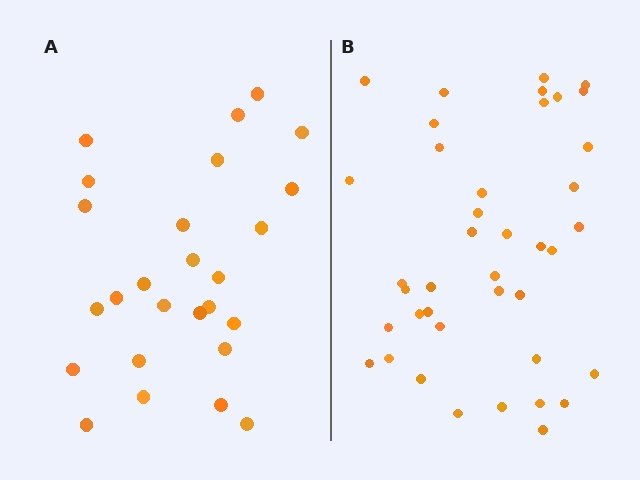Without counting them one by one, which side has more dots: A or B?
Region B (the right region) has more dots.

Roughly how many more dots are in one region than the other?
Region B has approximately 15 more dots than region A.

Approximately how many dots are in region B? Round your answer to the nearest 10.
About 40 dots.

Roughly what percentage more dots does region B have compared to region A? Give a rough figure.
About 55% more.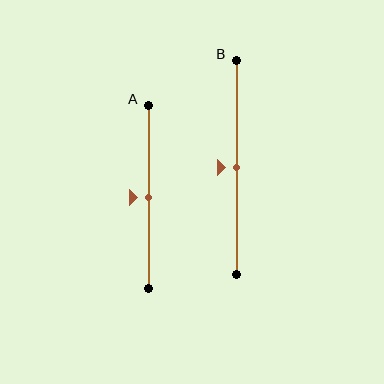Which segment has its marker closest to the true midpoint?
Segment A has its marker closest to the true midpoint.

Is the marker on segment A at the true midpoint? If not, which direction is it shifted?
Yes, the marker on segment A is at the true midpoint.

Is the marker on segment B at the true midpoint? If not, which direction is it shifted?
Yes, the marker on segment B is at the true midpoint.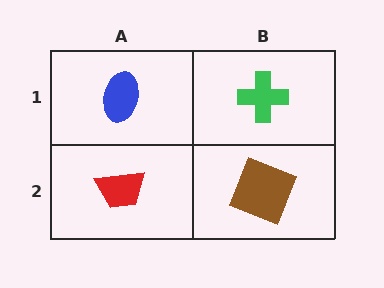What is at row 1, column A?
A blue ellipse.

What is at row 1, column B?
A green cross.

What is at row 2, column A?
A red trapezoid.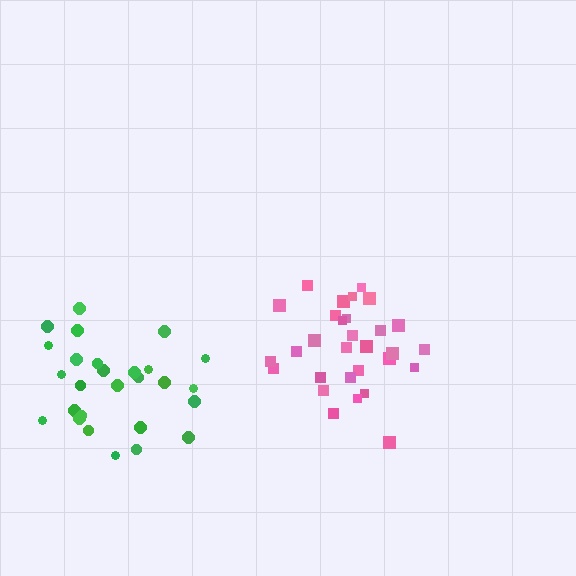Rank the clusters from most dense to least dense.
pink, green.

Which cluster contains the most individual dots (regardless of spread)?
Pink (30).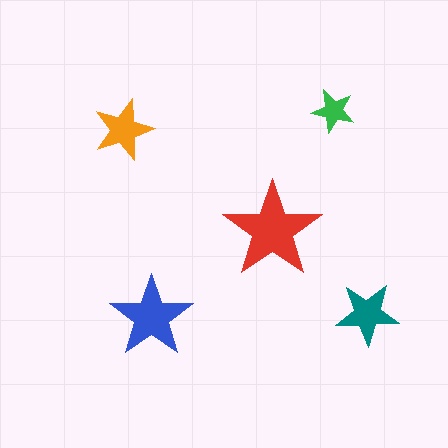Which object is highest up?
The green star is topmost.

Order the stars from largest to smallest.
the red one, the blue one, the teal one, the orange one, the green one.